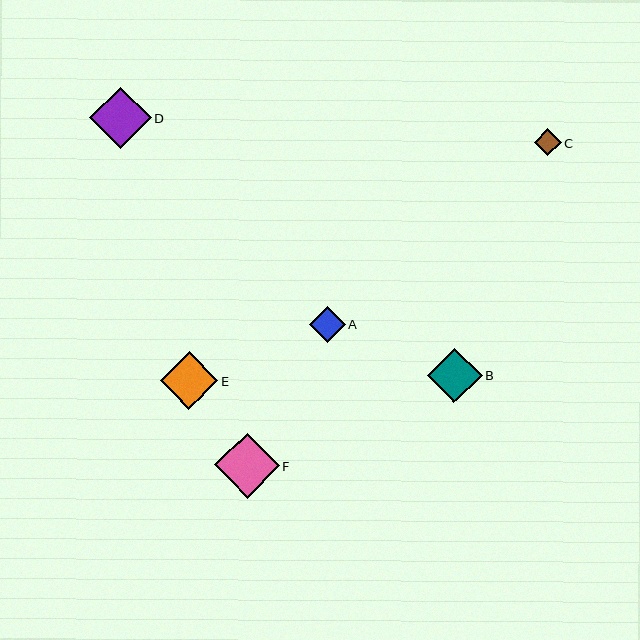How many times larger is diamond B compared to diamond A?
Diamond B is approximately 1.5 times the size of diamond A.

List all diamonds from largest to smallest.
From largest to smallest: F, D, E, B, A, C.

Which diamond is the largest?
Diamond F is the largest with a size of approximately 65 pixels.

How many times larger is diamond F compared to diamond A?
Diamond F is approximately 1.8 times the size of diamond A.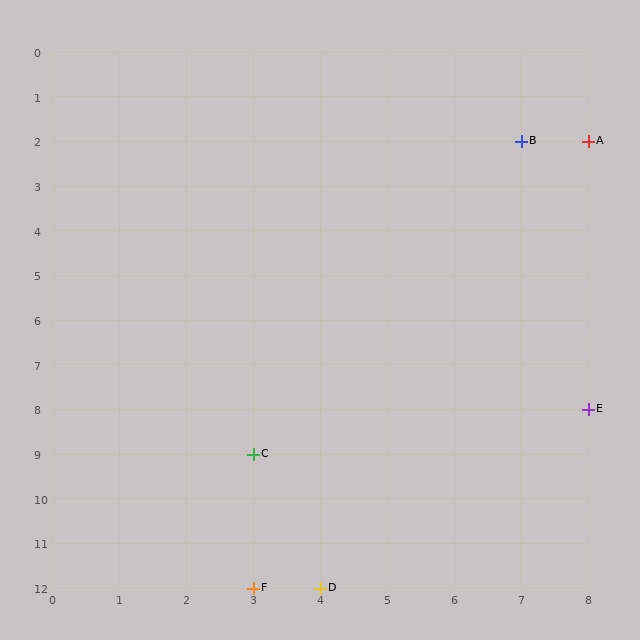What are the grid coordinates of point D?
Point D is at grid coordinates (4, 12).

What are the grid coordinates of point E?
Point E is at grid coordinates (8, 8).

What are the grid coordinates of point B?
Point B is at grid coordinates (7, 2).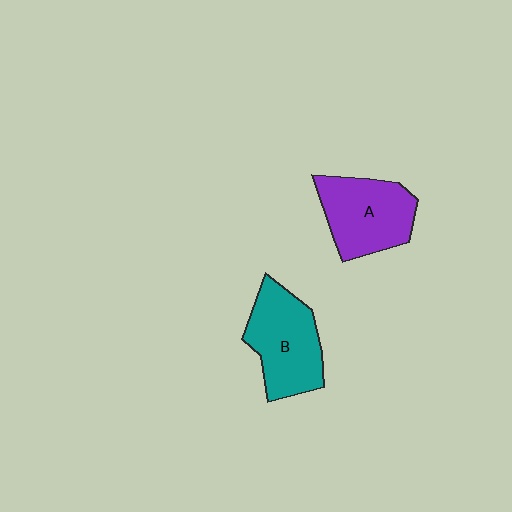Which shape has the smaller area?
Shape A (purple).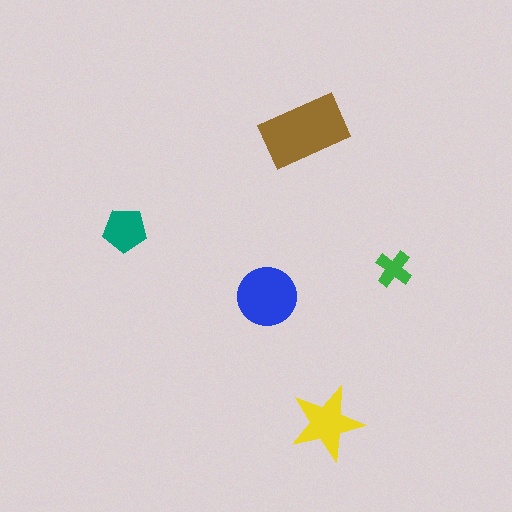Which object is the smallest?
The green cross.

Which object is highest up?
The brown rectangle is topmost.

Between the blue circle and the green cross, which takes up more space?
The blue circle.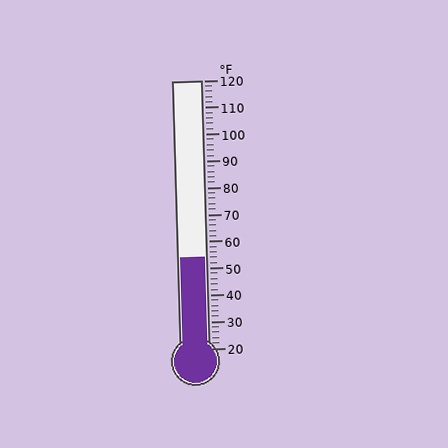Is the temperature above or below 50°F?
The temperature is above 50°F.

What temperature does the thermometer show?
The thermometer shows approximately 54°F.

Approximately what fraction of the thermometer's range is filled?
The thermometer is filled to approximately 35% of its range.